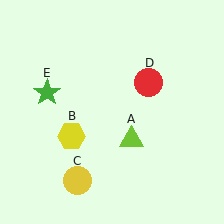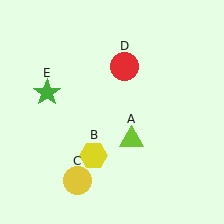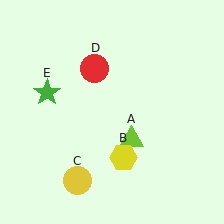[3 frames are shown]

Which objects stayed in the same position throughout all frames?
Lime triangle (object A) and yellow circle (object C) and green star (object E) remained stationary.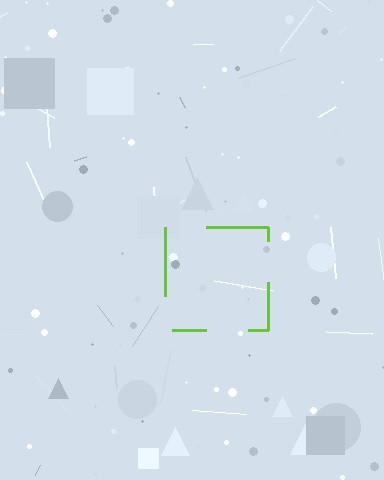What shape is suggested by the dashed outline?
The dashed outline suggests a square.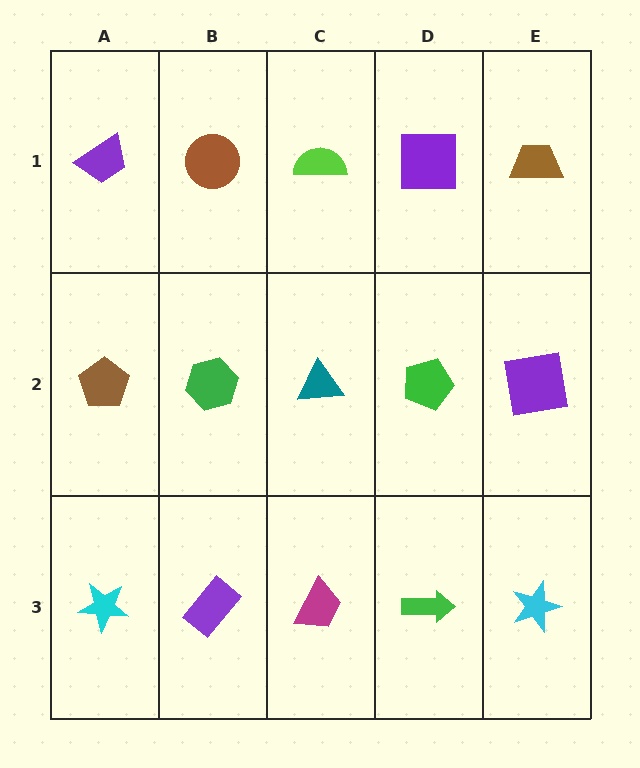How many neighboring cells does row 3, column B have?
3.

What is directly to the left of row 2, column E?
A green pentagon.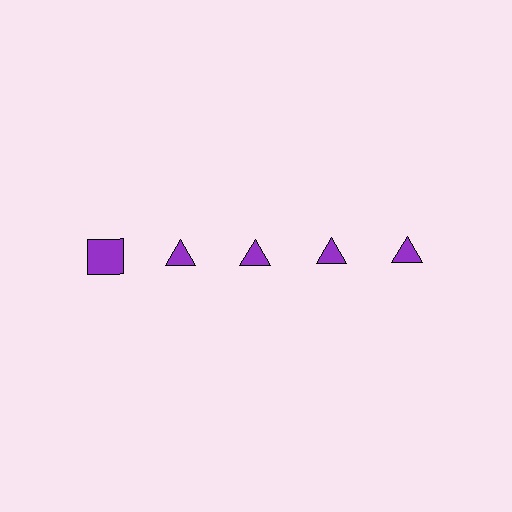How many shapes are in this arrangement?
There are 5 shapes arranged in a grid pattern.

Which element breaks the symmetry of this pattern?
The purple square in the top row, leftmost column breaks the symmetry. All other shapes are purple triangles.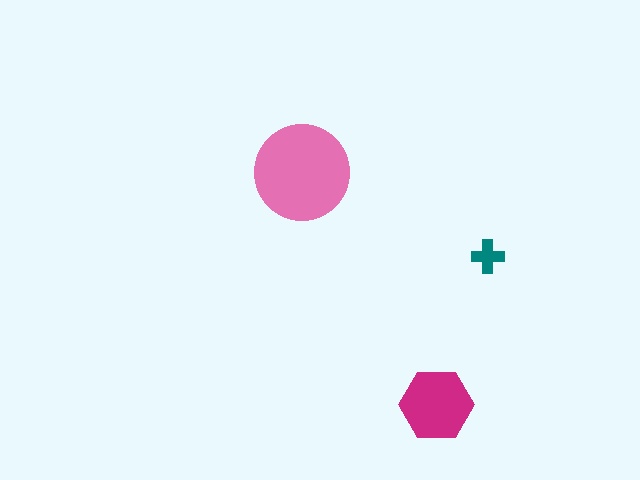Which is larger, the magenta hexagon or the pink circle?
The pink circle.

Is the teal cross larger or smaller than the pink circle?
Smaller.